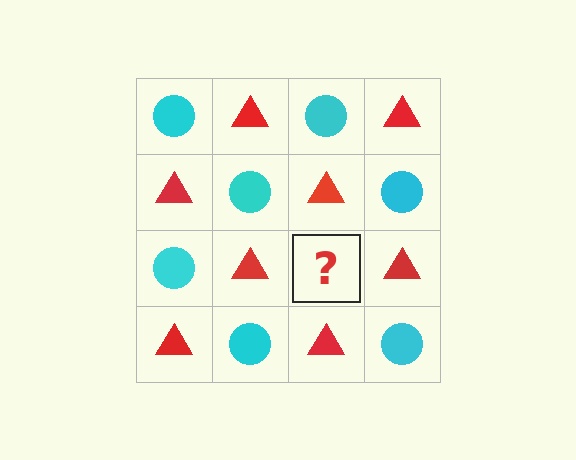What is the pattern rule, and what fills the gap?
The rule is that it alternates cyan circle and red triangle in a checkerboard pattern. The gap should be filled with a cyan circle.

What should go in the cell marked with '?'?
The missing cell should contain a cyan circle.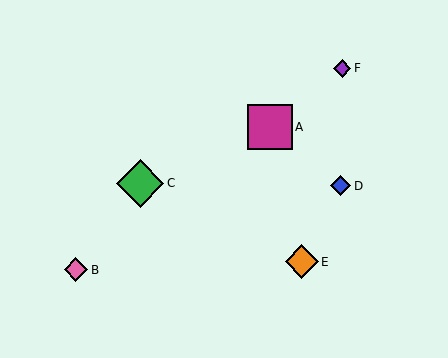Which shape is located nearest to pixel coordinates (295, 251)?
The orange diamond (labeled E) at (302, 262) is nearest to that location.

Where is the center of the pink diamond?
The center of the pink diamond is at (76, 270).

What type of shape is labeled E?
Shape E is an orange diamond.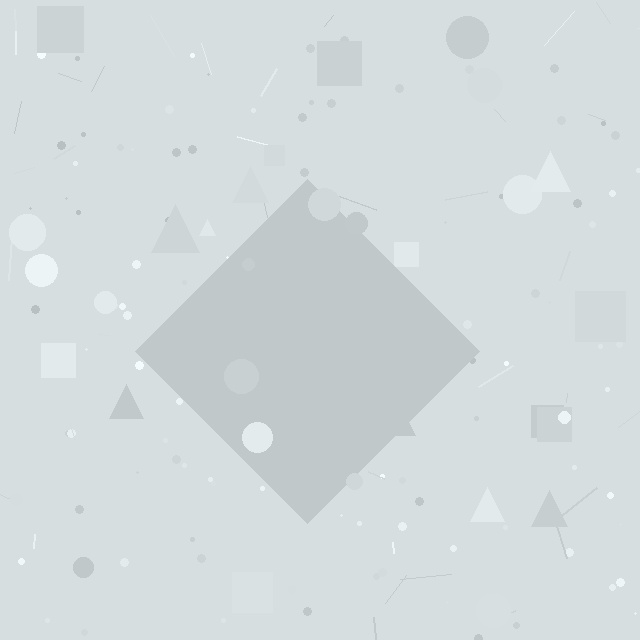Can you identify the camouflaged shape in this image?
The camouflaged shape is a diamond.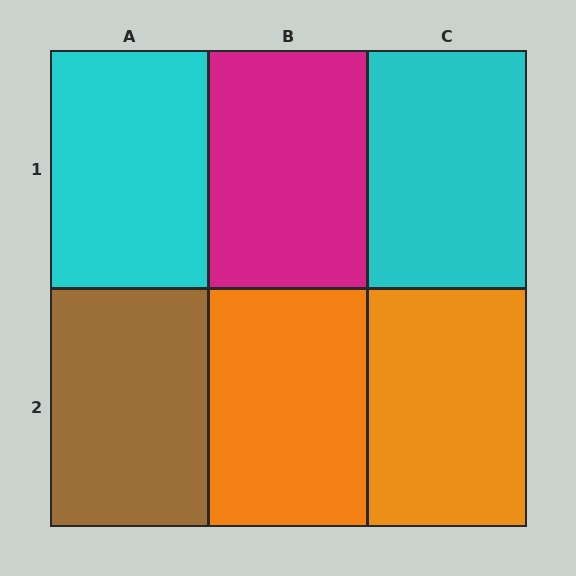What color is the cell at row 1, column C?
Cyan.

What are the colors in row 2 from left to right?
Brown, orange, orange.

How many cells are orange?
2 cells are orange.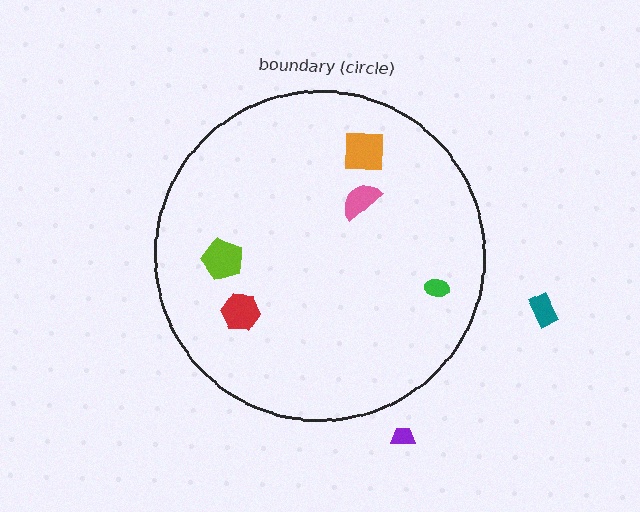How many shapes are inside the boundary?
5 inside, 2 outside.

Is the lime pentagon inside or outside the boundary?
Inside.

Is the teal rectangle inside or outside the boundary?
Outside.